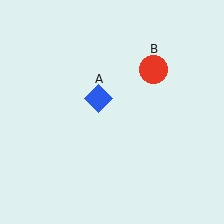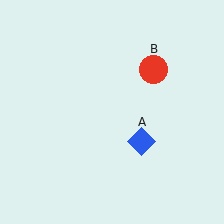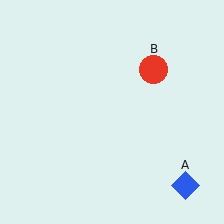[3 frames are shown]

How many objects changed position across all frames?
1 object changed position: blue diamond (object A).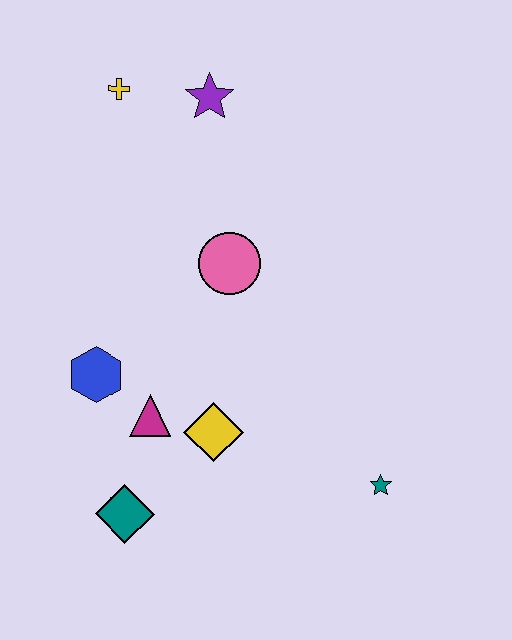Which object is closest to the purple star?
The yellow cross is closest to the purple star.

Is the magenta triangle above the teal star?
Yes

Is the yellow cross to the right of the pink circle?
No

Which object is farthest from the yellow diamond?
The yellow cross is farthest from the yellow diamond.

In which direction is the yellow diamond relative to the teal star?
The yellow diamond is to the left of the teal star.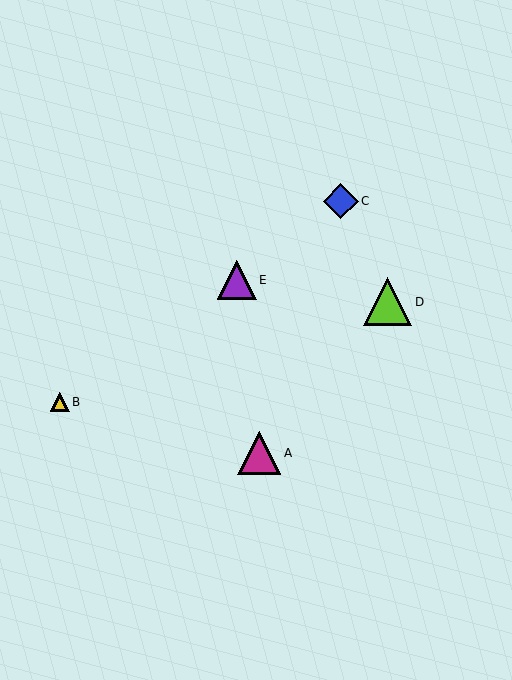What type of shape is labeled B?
Shape B is a yellow triangle.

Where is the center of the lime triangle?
The center of the lime triangle is at (388, 302).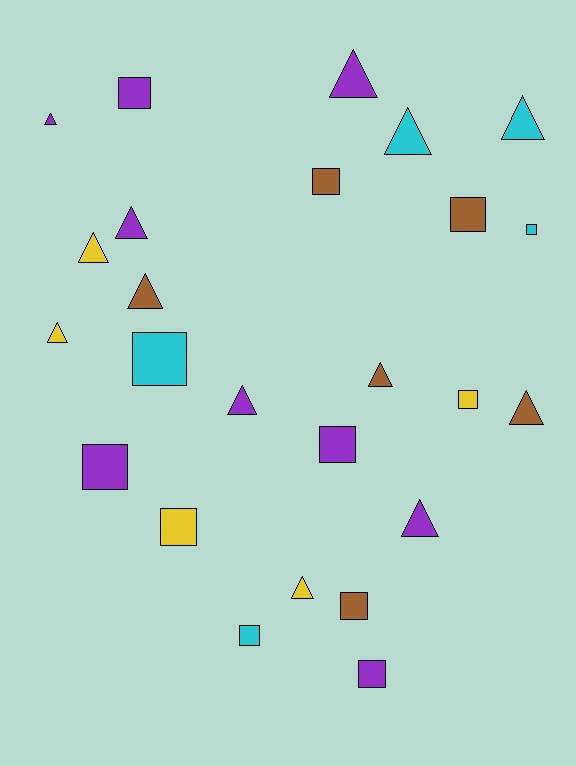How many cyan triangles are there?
There are 2 cyan triangles.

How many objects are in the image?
There are 25 objects.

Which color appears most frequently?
Purple, with 9 objects.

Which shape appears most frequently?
Triangle, with 13 objects.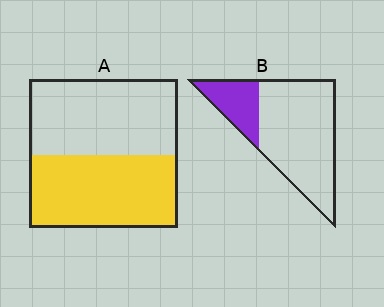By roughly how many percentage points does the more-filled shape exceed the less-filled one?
By roughly 25 percentage points (A over B).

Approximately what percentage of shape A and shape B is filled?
A is approximately 50% and B is approximately 25%.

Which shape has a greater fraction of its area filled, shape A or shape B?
Shape A.